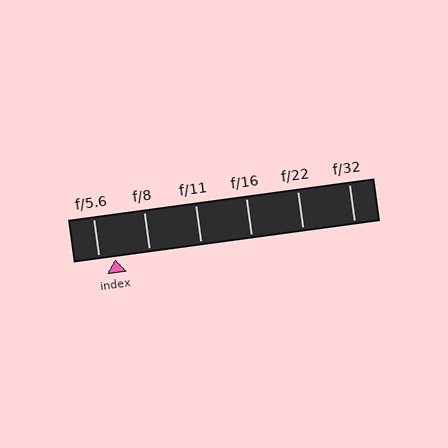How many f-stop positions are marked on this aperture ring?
There are 6 f-stop positions marked.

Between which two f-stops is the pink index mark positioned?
The index mark is between f/5.6 and f/8.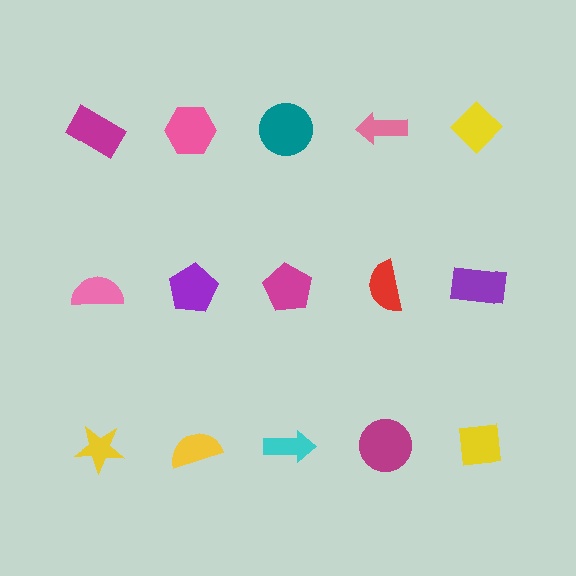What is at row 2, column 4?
A red semicircle.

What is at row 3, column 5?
A yellow square.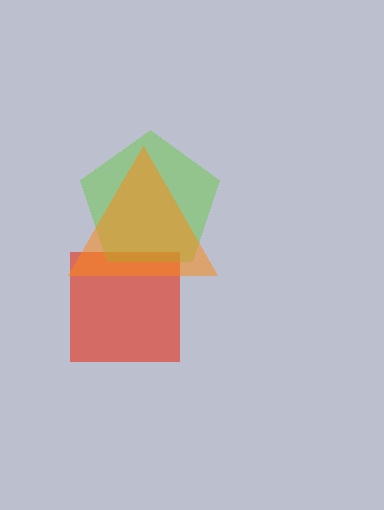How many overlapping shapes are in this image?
There are 3 overlapping shapes in the image.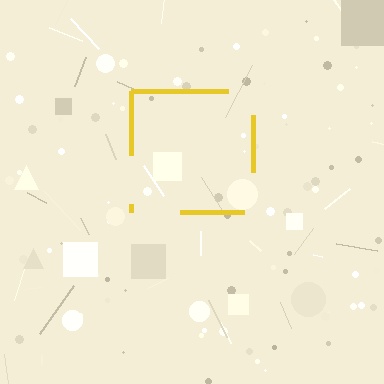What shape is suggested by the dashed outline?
The dashed outline suggests a square.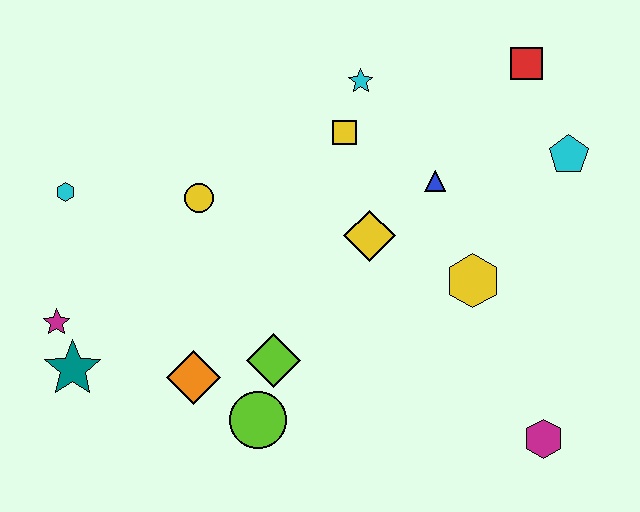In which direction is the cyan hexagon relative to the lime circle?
The cyan hexagon is above the lime circle.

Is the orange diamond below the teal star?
Yes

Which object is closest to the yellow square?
The cyan star is closest to the yellow square.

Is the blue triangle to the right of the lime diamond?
Yes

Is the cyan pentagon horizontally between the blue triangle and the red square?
No